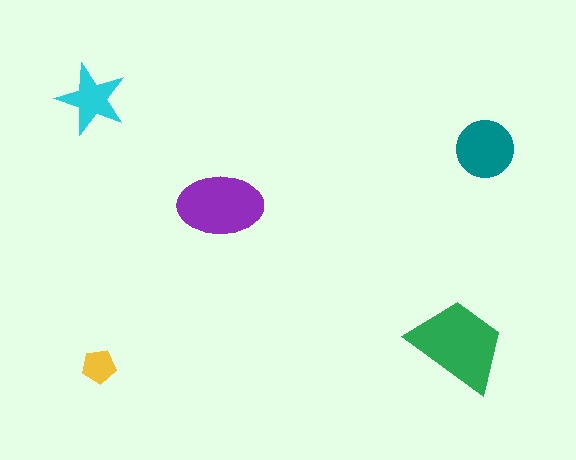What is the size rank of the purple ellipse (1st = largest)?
2nd.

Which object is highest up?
The cyan star is topmost.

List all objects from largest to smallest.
The green trapezoid, the purple ellipse, the teal circle, the cyan star, the yellow pentagon.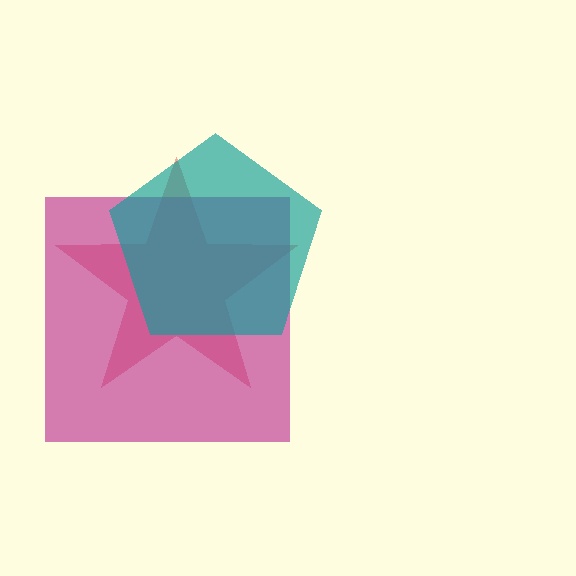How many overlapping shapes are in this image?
There are 3 overlapping shapes in the image.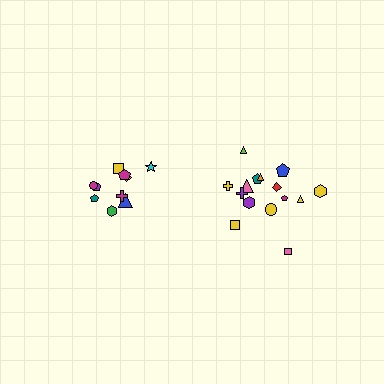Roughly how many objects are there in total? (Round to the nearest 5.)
Roughly 25 objects in total.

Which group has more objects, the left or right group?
The right group.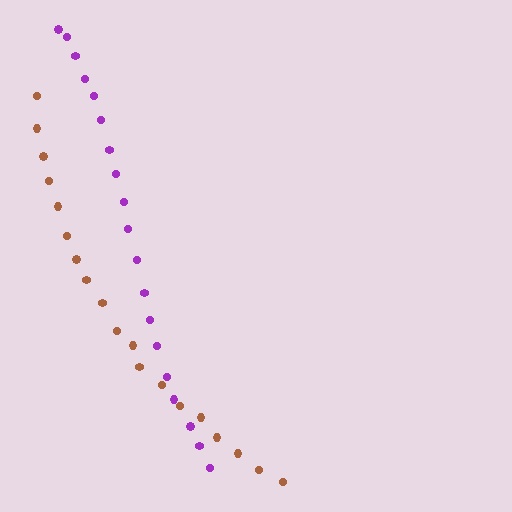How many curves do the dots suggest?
There are 2 distinct paths.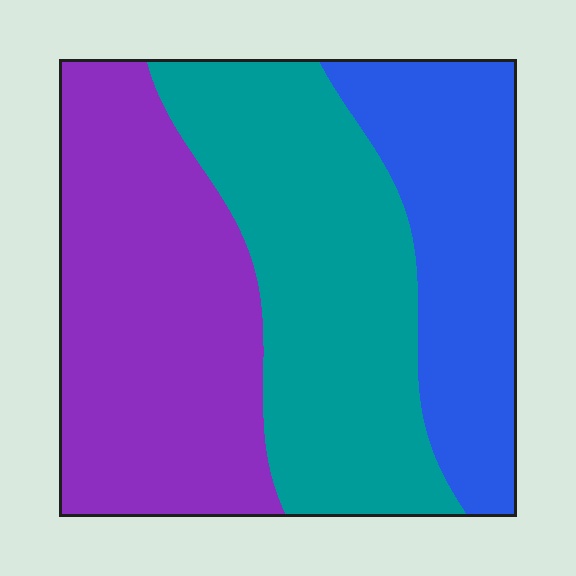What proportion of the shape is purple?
Purple covers 39% of the shape.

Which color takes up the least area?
Blue, at roughly 25%.